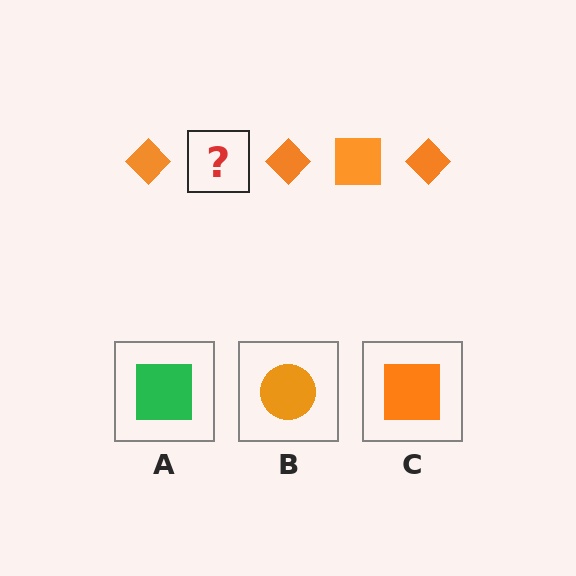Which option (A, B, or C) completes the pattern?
C.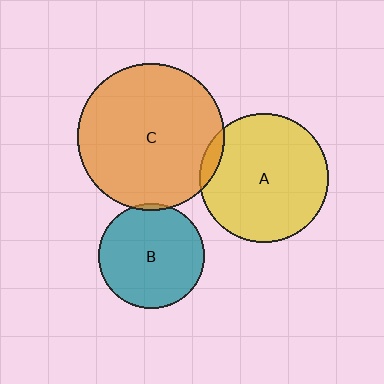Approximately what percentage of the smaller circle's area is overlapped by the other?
Approximately 5%.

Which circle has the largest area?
Circle C (orange).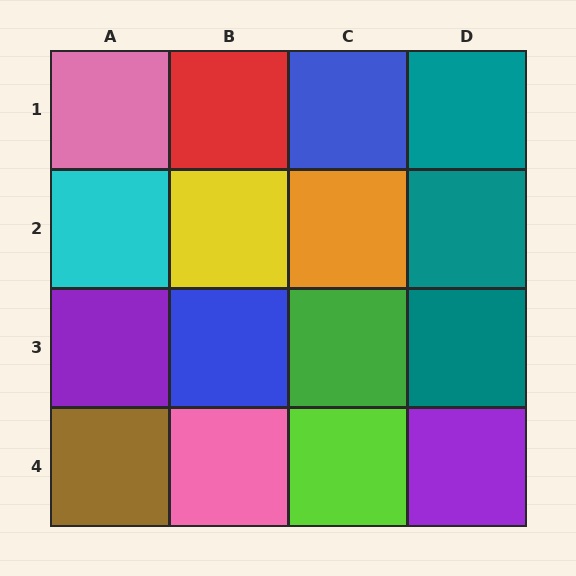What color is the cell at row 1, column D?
Teal.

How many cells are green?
1 cell is green.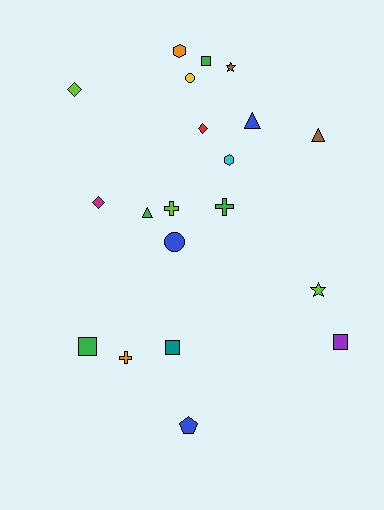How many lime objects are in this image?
There are 3 lime objects.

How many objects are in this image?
There are 20 objects.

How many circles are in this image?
There are 2 circles.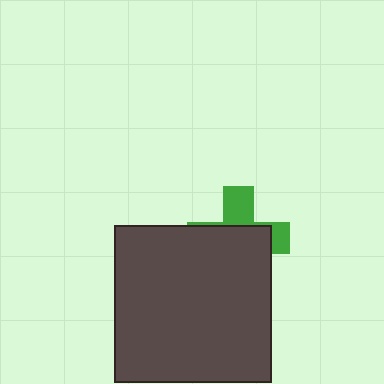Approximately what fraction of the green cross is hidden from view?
Roughly 63% of the green cross is hidden behind the dark gray square.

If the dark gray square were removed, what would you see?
You would see the complete green cross.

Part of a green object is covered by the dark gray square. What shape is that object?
It is a cross.